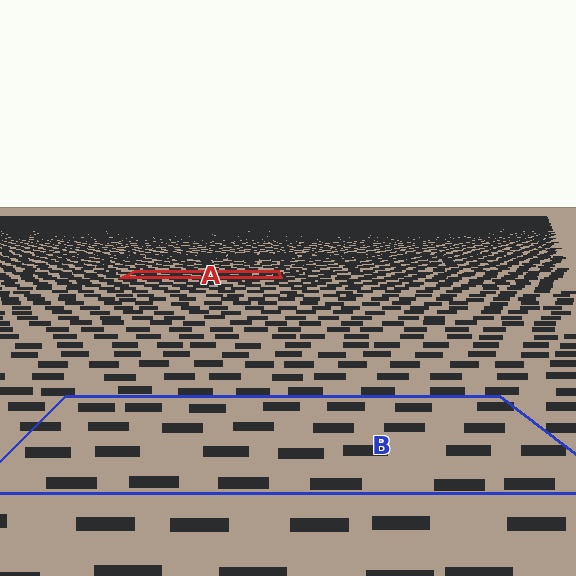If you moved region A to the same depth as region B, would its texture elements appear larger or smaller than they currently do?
They would appear larger. At a closer depth, the same texture elements are projected at a bigger on-screen size.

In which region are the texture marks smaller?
The texture marks are smaller in region A, because it is farther away.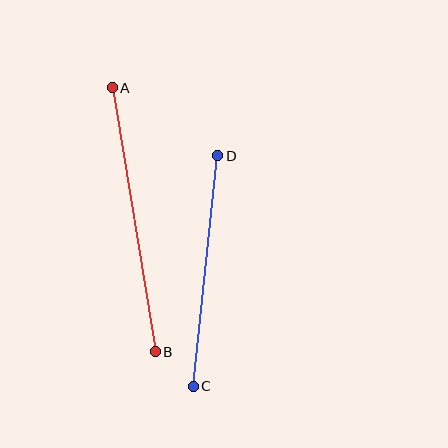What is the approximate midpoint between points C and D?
The midpoint is at approximately (206, 271) pixels.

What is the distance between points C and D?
The distance is approximately 231 pixels.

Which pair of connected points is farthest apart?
Points A and B are farthest apart.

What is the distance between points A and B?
The distance is approximately 268 pixels.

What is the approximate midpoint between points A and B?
The midpoint is at approximately (134, 220) pixels.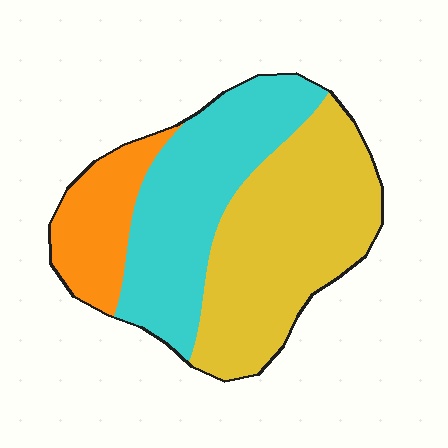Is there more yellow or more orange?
Yellow.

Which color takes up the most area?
Yellow, at roughly 45%.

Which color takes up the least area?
Orange, at roughly 15%.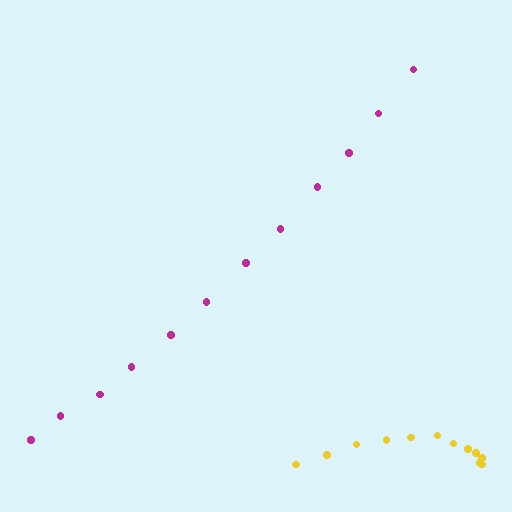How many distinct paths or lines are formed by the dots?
There are 2 distinct paths.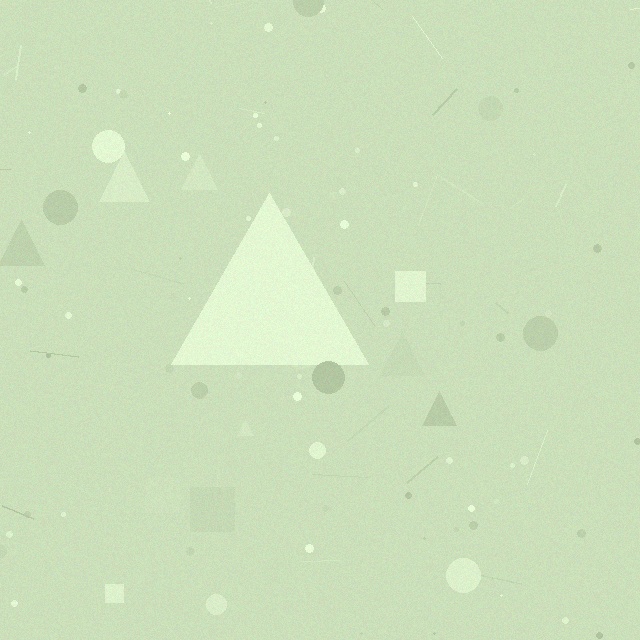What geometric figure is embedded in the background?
A triangle is embedded in the background.